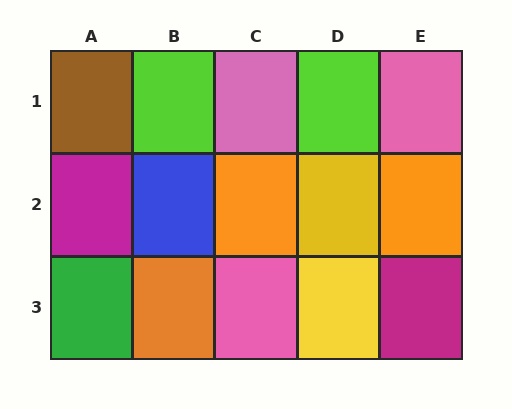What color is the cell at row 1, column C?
Pink.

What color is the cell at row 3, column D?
Yellow.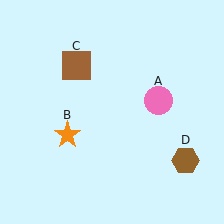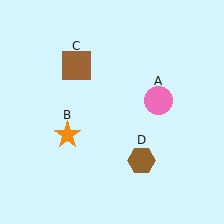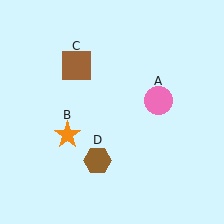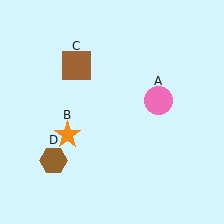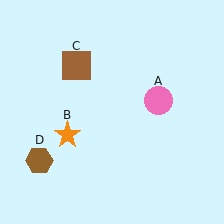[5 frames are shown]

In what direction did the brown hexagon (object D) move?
The brown hexagon (object D) moved left.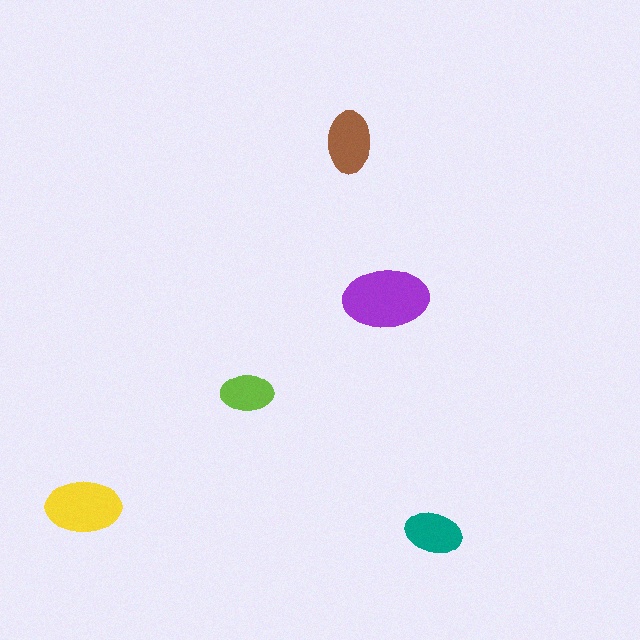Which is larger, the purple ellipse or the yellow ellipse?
The purple one.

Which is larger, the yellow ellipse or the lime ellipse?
The yellow one.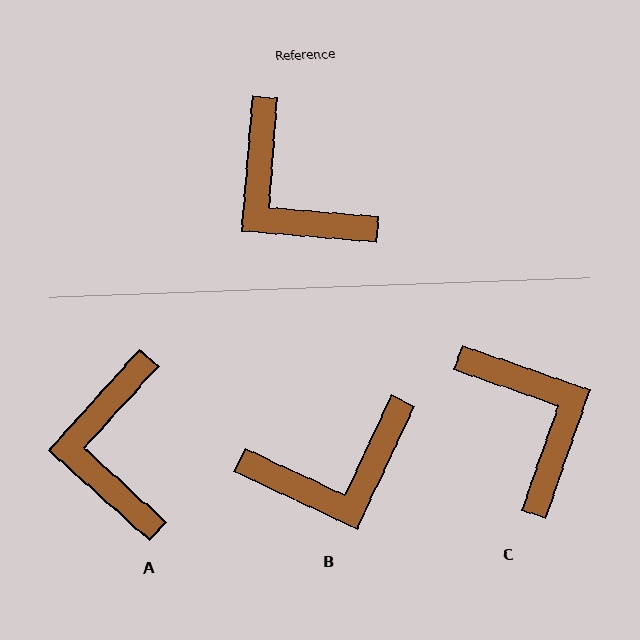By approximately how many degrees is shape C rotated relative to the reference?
Approximately 165 degrees counter-clockwise.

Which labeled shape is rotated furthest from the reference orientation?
C, about 165 degrees away.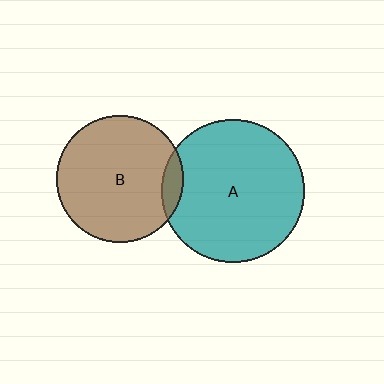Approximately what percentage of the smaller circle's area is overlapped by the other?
Approximately 10%.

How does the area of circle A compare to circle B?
Approximately 1.3 times.